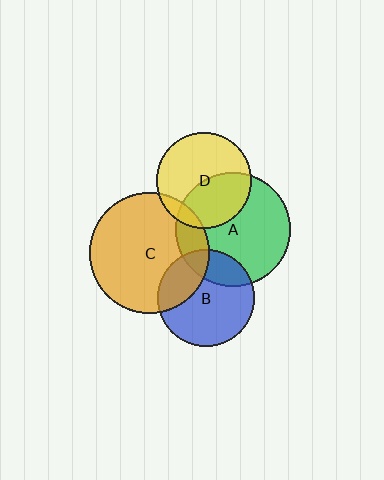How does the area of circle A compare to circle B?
Approximately 1.4 times.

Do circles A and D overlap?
Yes.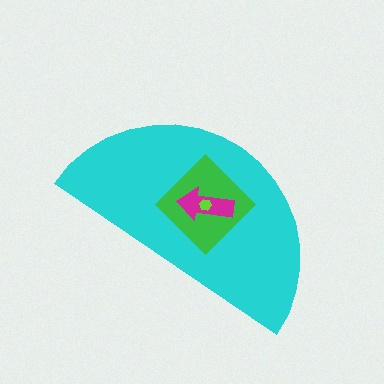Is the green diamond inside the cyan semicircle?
Yes.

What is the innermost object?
The lime hexagon.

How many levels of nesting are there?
4.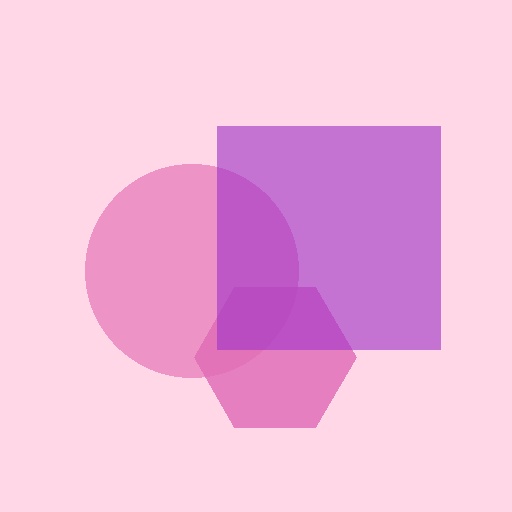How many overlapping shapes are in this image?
There are 3 overlapping shapes in the image.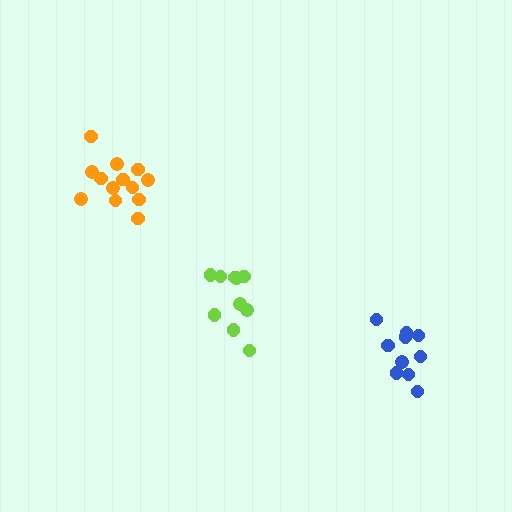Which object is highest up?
The orange cluster is topmost.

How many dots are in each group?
Group 1: 10 dots, Group 2: 10 dots, Group 3: 13 dots (33 total).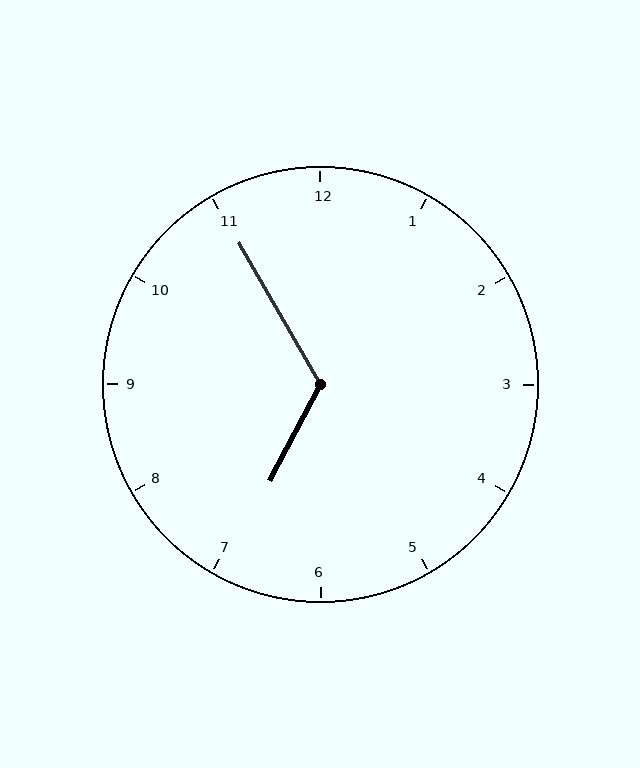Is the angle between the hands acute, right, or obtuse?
It is obtuse.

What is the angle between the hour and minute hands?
Approximately 122 degrees.